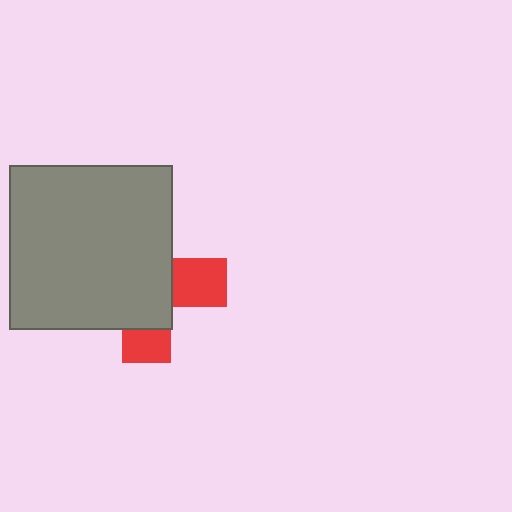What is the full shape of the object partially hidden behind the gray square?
The partially hidden object is a red cross.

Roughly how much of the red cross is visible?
A small part of it is visible (roughly 32%).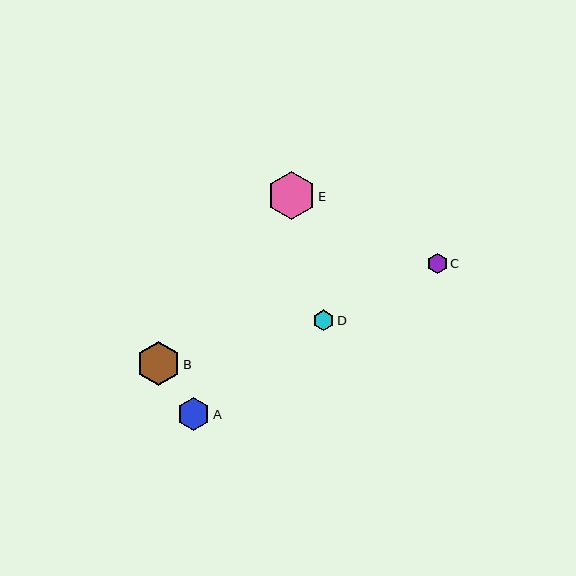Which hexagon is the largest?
Hexagon E is the largest with a size of approximately 48 pixels.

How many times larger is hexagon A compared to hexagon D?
Hexagon A is approximately 1.6 times the size of hexagon D.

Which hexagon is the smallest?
Hexagon C is the smallest with a size of approximately 20 pixels.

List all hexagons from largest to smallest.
From largest to smallest: E, B, A, D, C.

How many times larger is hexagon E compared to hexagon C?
Hexagon E is approximately 2.4 times the size of hexagon C.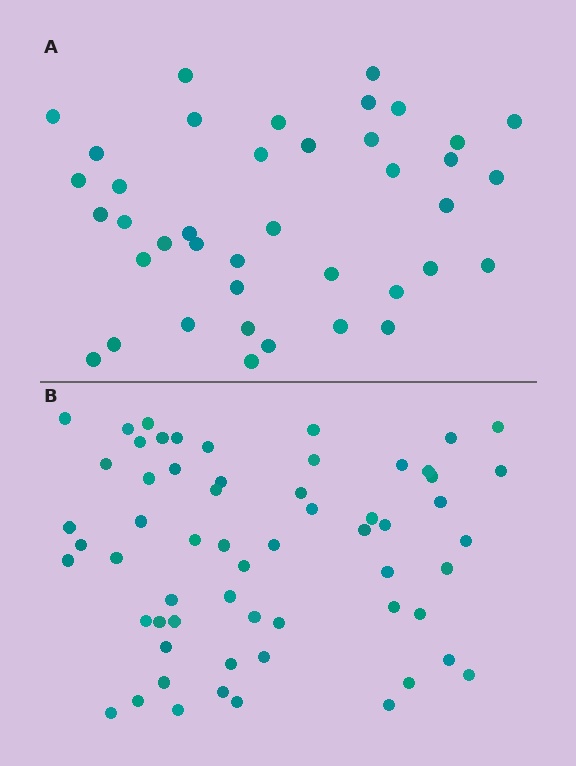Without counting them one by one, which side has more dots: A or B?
Region B (the bottom region) has more dots.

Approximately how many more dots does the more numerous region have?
Region B has approximately 20 more dots than region A.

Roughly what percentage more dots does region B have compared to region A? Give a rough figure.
About 50% more.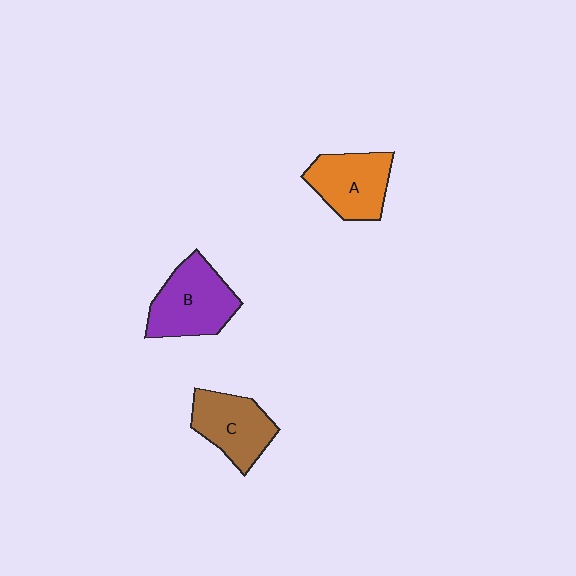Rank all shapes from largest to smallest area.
From largest to smallest: B (purple), A (orange), C (brown).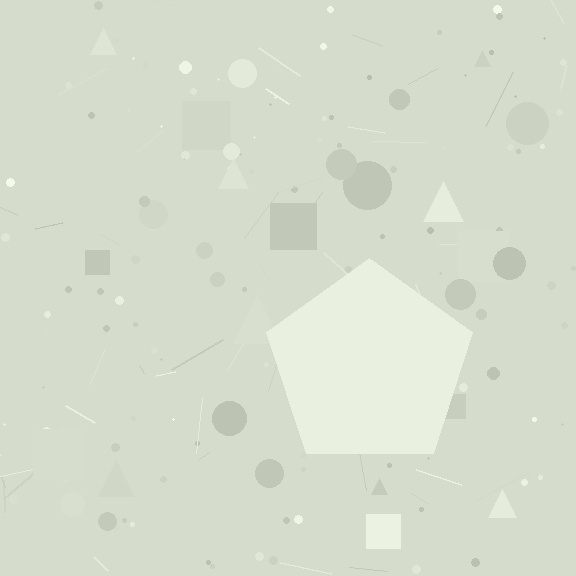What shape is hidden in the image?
A pentagon is hidden in the image.